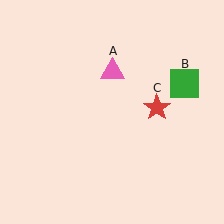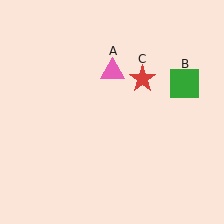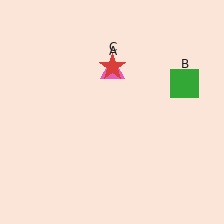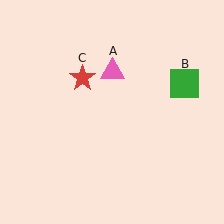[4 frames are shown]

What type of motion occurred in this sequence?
The red star (object C) rotated counterclockwise around the center of the scene.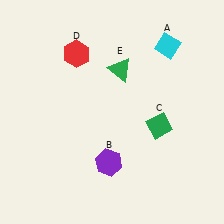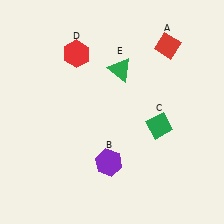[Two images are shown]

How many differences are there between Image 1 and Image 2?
There is 1 difference between the two images.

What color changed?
The diamond (A) changed from cyan in Image 1 to red in Image 2.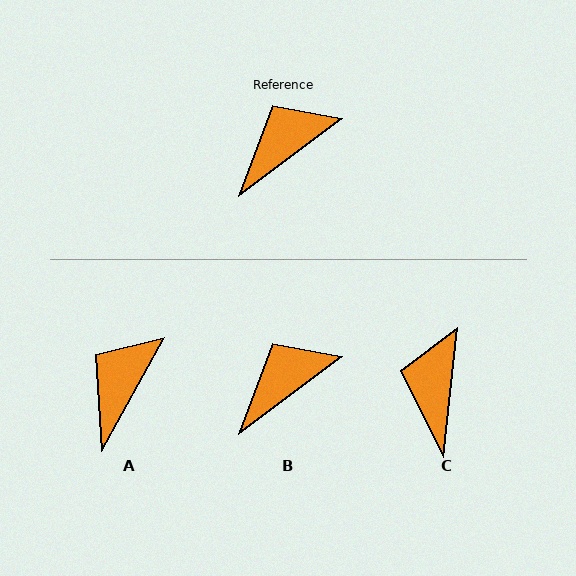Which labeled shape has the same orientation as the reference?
B.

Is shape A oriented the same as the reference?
No, it is off by about 24 degrees.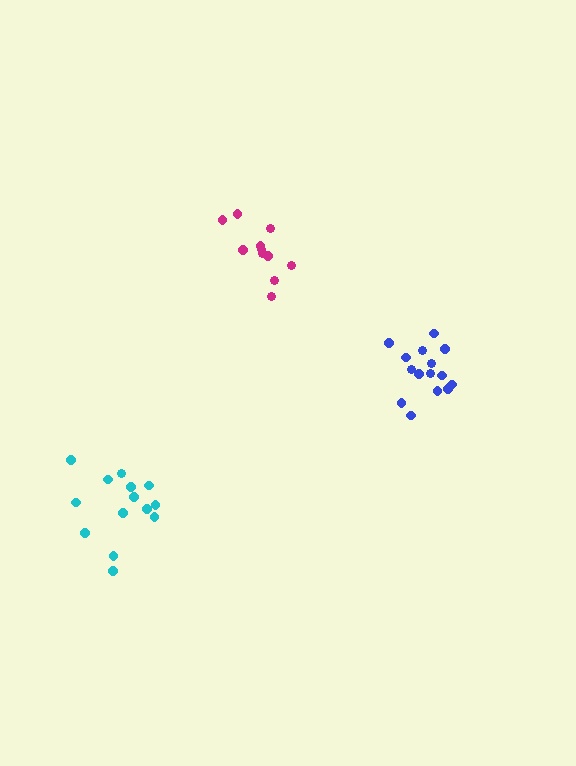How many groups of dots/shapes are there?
There are 3 groups.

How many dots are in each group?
Group 1: 15 dots, Group 2: 11 dots, Group 3: 14 dots (40 total).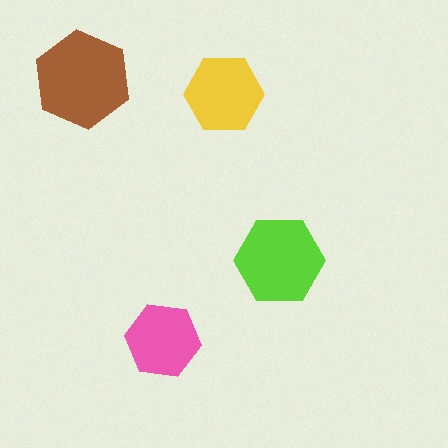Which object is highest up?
The brown hexagon is topmost.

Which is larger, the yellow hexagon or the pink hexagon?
The yellow one.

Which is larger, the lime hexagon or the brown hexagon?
The brown one.